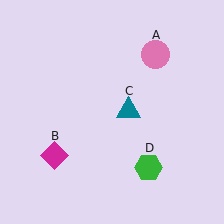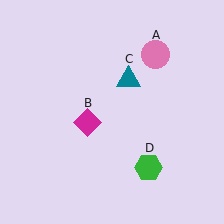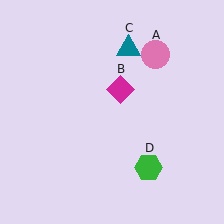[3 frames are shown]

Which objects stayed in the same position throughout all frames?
Pink circle (object A) and green hexagon (object D) remained stationary.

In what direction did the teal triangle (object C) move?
The teal triangle (object C) moved up.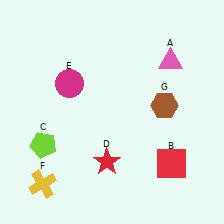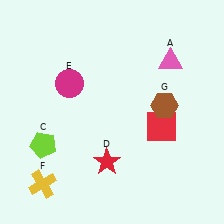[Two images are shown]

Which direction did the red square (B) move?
The red square (B) moved up.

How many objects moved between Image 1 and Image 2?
1 object moved between the two images.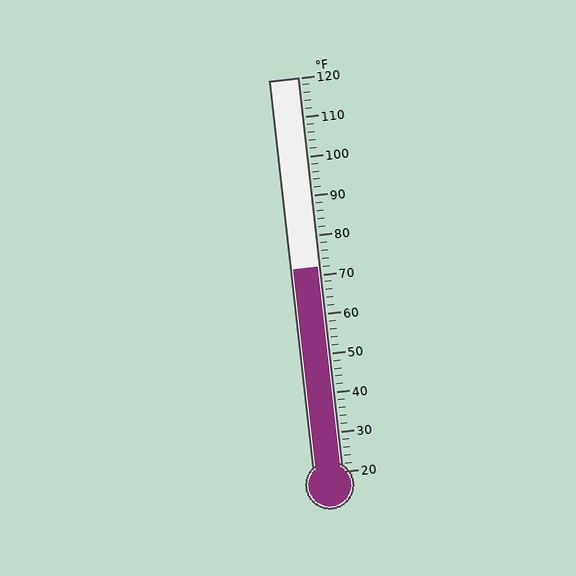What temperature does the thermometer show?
The thermometer shows approximately 72°F.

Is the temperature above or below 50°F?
The temperature is above 50°F.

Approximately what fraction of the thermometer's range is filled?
The thermometer is filled to approximately 50% of its range.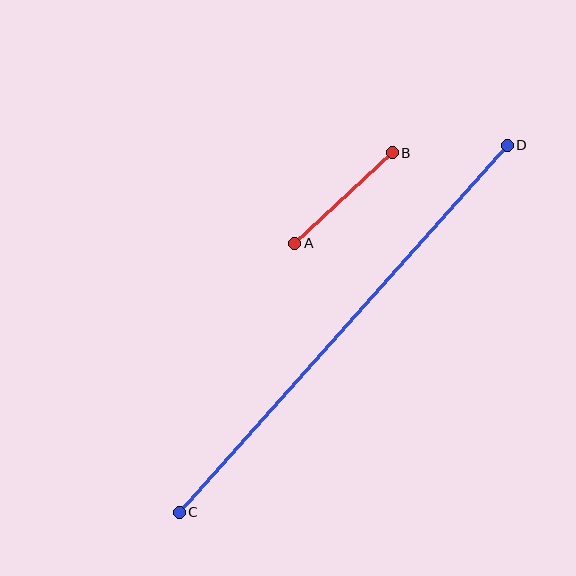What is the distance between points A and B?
The distance is approximately 133 pixels.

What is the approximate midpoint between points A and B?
The midpoint is at approximately (344, 198) pixels.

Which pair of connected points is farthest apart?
Points C and D are farthest apart.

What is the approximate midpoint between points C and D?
The midpoint is at approximately (343, 329) pixels.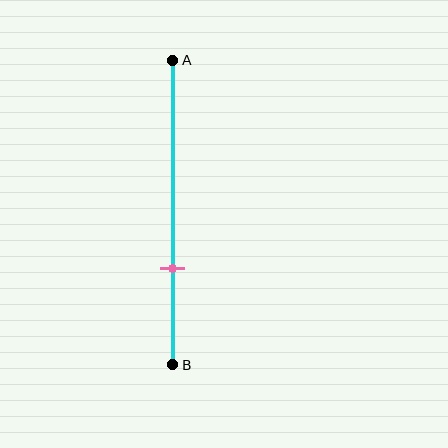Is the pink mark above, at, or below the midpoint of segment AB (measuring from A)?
The pink mark is below the midpoint of segment AB.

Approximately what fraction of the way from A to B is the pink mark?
The pink mark is approximately 70% of the way from A to B.